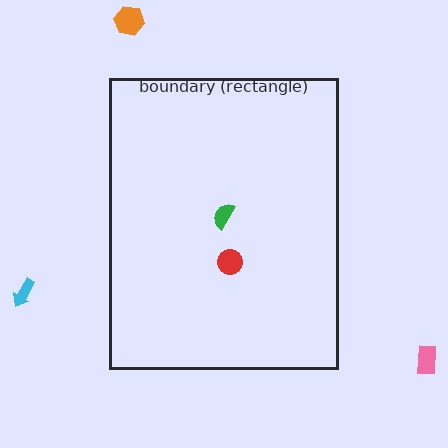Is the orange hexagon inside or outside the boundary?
Outside.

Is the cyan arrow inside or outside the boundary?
Outside.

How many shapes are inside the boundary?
2 inside, 3 outside.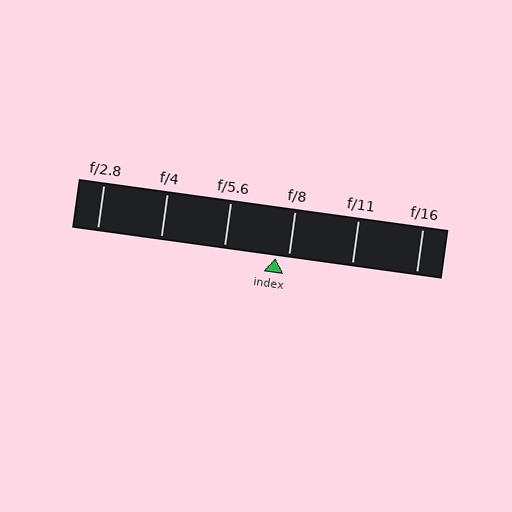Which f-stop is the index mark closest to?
The index mark is closest to f/8.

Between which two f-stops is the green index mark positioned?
The index mark is between f/5.6 and f/8.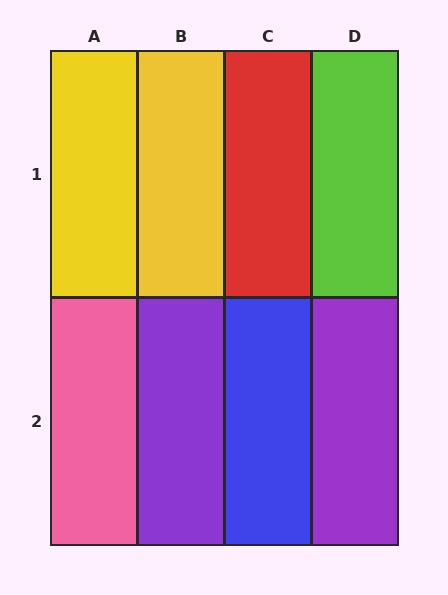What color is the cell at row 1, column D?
Lime.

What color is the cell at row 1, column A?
Yellow.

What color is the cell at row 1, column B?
Yellow.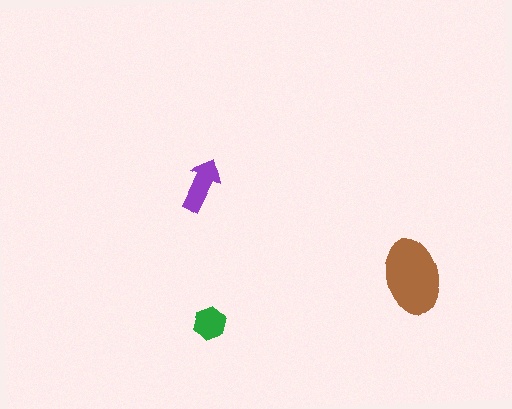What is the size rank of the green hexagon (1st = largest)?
3rd.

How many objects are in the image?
There are 3 objects in the image.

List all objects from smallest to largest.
The green hexagon, the purple arrow, the brown ellipse.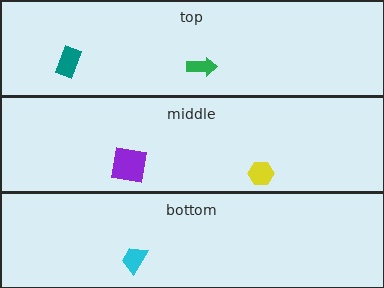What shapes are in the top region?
The teal rectangle, the green arrow.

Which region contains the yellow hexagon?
The middle region.